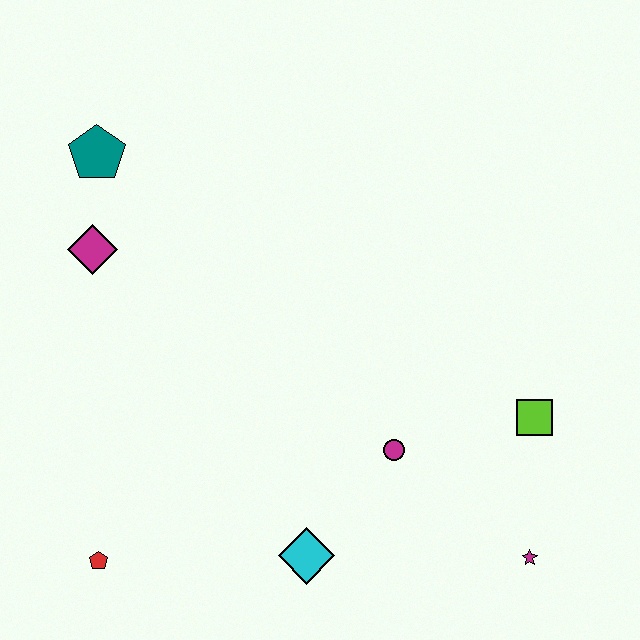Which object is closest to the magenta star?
The lime square is closest to the magenta star.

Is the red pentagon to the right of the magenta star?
No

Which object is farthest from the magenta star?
The teal pentagon is farthest from the magenta star.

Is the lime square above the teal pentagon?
No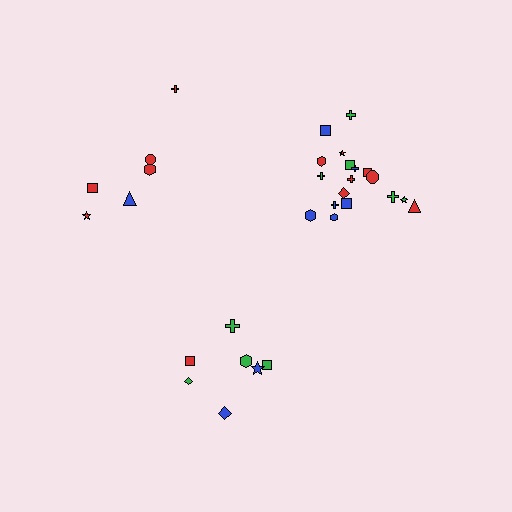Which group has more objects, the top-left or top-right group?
The top-right group.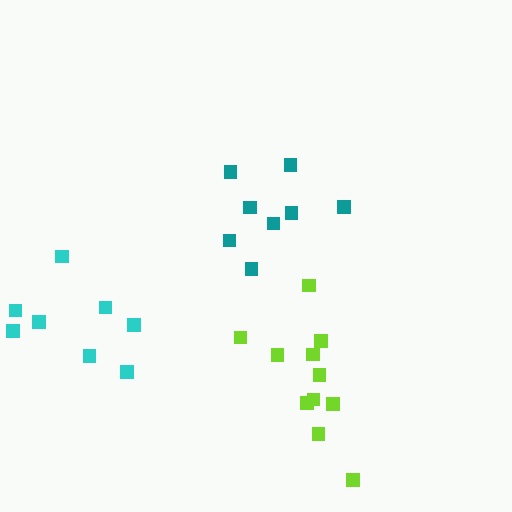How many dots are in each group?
Group 1: 8 dots, Group 2: 11 dots, Group 3: 8 dots (27 total).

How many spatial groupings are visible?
There are 3 spatial groupings.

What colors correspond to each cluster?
The clusters are colored: teal, lime, cyan.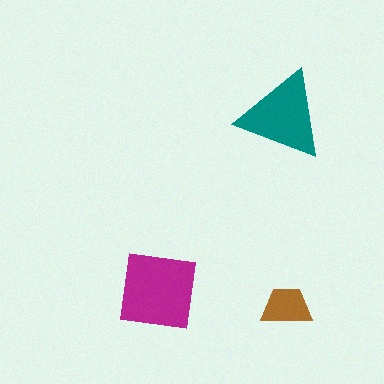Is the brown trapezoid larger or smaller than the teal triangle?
Smaller.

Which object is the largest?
The magenta square.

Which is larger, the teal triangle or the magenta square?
The magenta square.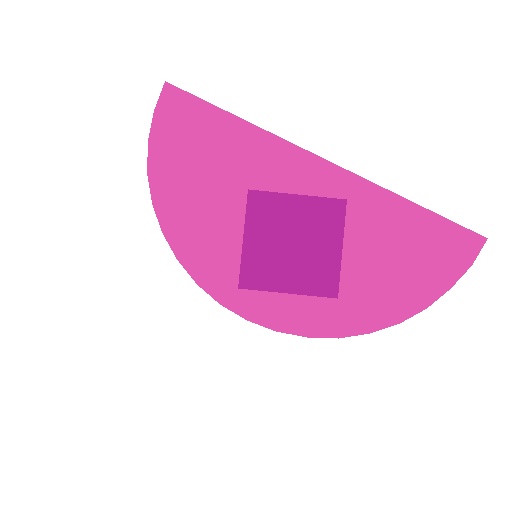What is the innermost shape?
The magenta square.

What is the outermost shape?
The pink semicircle.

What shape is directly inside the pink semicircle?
The magenta square.